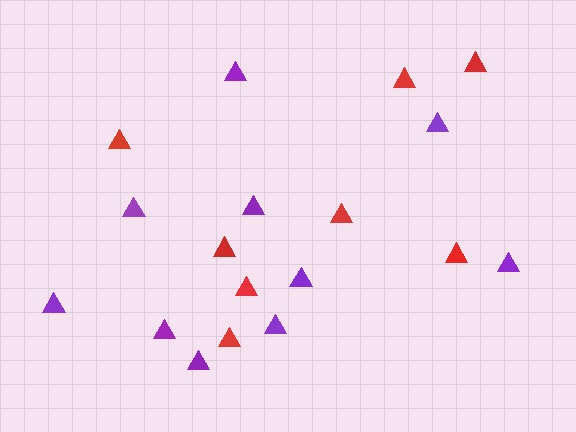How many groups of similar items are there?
There are 2 groups: one group of purple triangles (10) and one group of red triangles (8).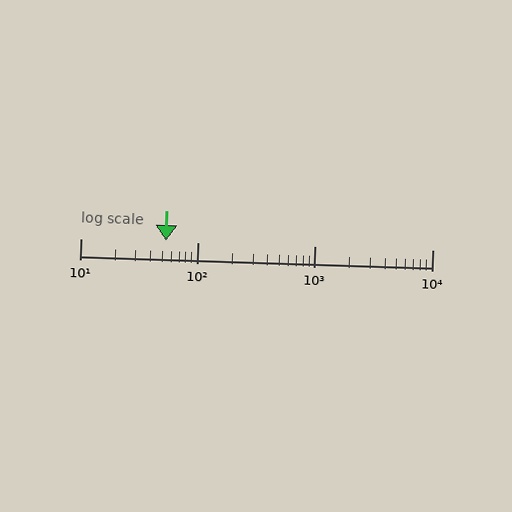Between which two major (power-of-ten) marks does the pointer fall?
The pointer is between 10 and 100.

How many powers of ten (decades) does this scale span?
The scale spans 3 decades, from 10 to 10000.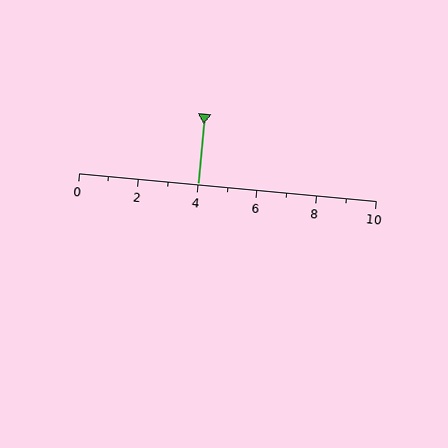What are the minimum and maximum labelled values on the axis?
The axis runs from 0 to 10.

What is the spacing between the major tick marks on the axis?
The major ticks are spaced 2 apart.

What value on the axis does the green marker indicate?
The marker indicates approximately 4.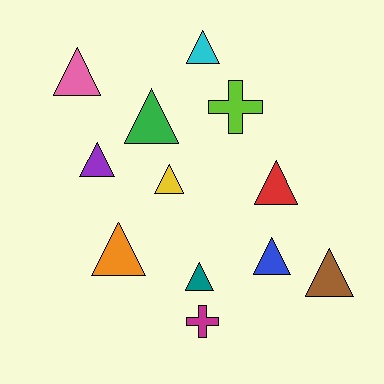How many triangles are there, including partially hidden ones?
There are 10 triangles.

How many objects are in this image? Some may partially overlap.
There are 12 objects.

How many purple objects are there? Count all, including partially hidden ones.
There is 1 purple object.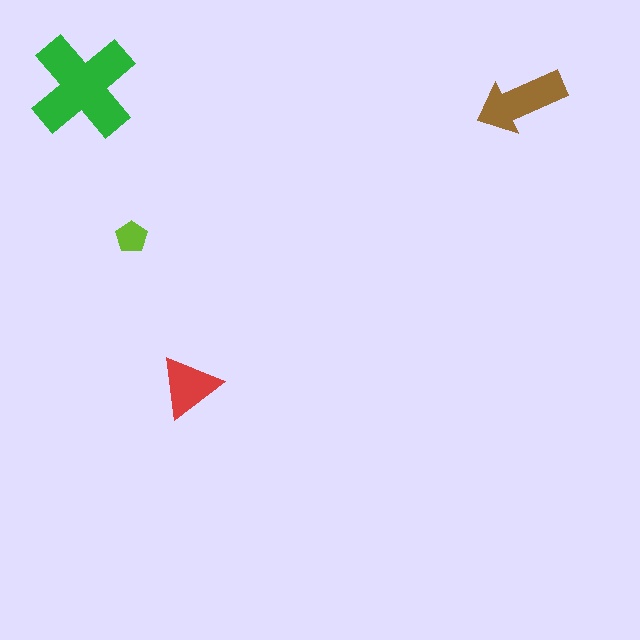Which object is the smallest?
The lime pentagon.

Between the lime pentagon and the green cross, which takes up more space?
The green cross.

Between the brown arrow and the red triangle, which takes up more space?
The brown arrow.